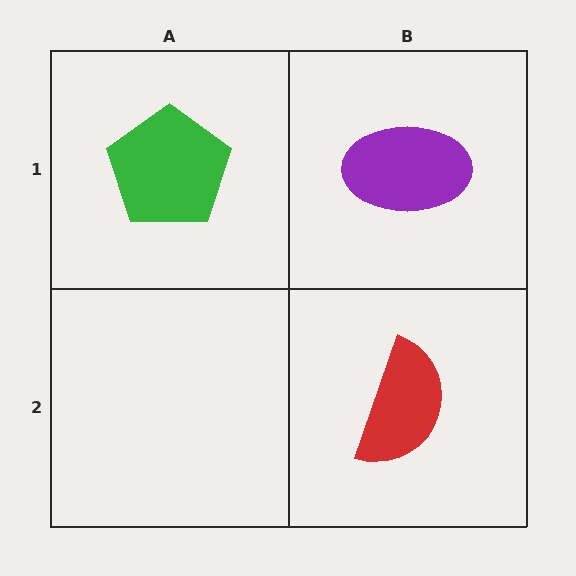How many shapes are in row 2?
1 shape.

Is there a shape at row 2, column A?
No, that cell is empty.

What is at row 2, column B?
A red semicircle.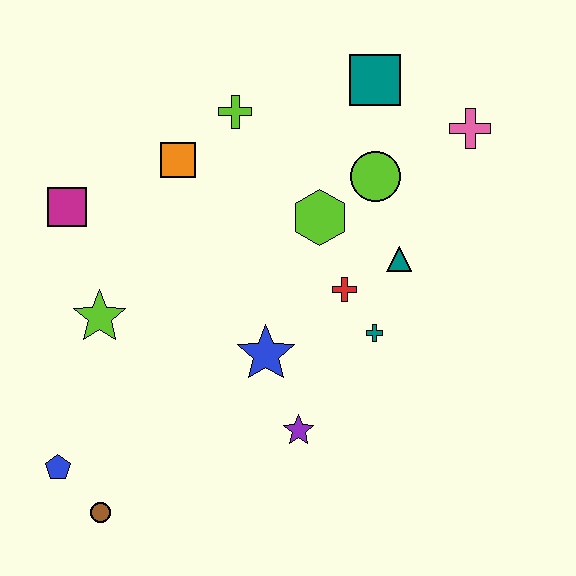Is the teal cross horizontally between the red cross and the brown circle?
No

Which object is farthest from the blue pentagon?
The pink cross is farthest from the blue pentagon.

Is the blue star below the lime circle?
Yes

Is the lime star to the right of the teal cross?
No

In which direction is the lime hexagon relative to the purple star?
The lime hexagon is above the purple star.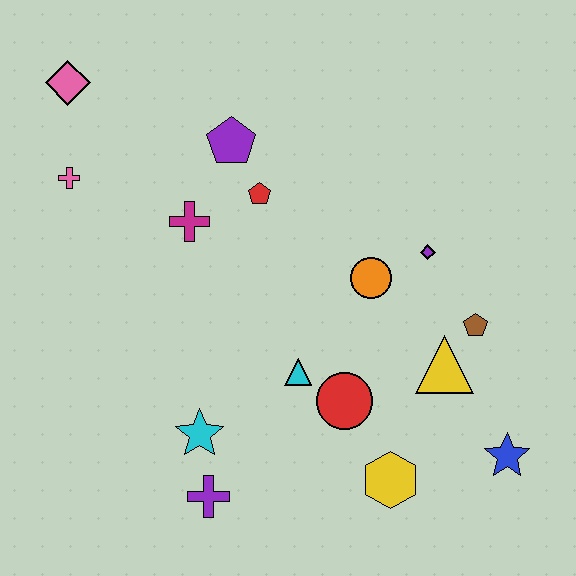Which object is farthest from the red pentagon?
The blue star is farthest from the red pentagon.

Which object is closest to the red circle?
The cyan triangle is closest to the red circle.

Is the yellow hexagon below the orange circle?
Yes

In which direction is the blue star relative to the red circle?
The blue star is to the right of the red circle.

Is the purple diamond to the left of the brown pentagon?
Yes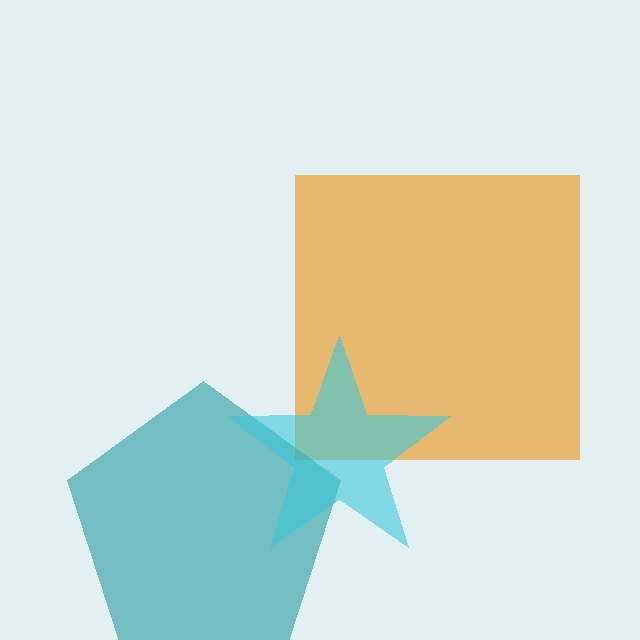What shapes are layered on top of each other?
The layered shapes are: an orange square, a teal pentagon, a cyan star.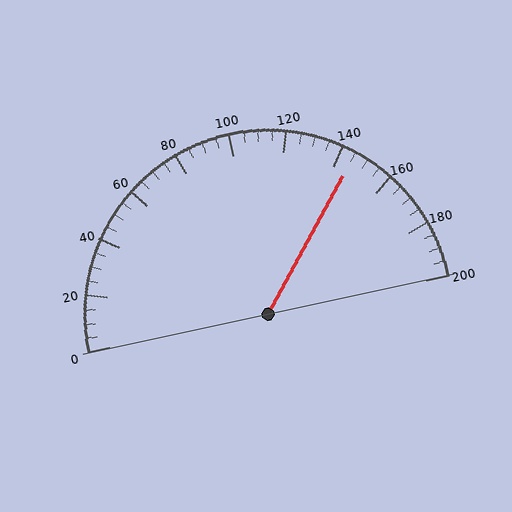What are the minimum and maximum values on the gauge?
The gauge ranges from 0 to 200.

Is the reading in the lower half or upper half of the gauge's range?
The reading is in the upper half of the range (0 to 200).